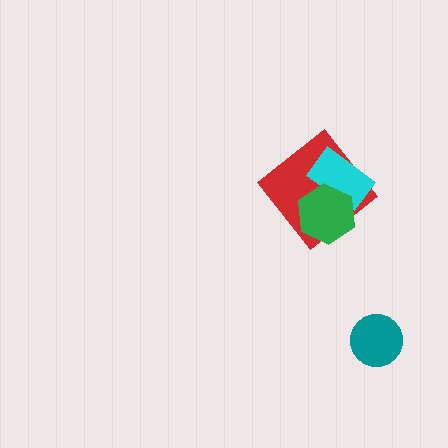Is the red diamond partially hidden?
Yes, it is partially covered by another shape.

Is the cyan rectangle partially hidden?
Yes, it is partially covered by another shape.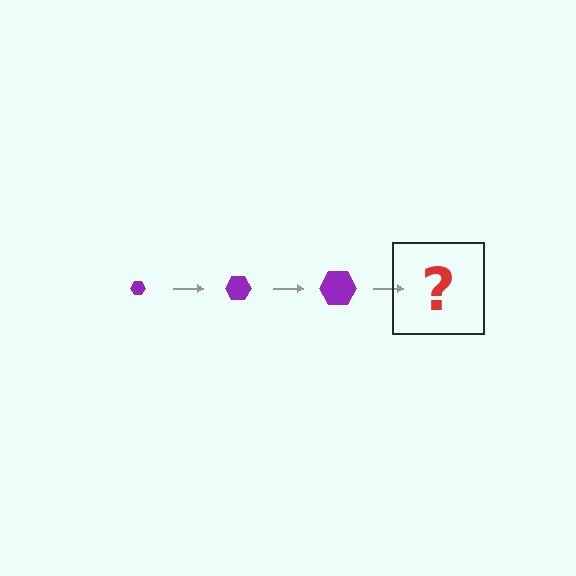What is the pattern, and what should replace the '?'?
The pattern is that the hexagon gets progressively larger each step. The '?' should be a purple hexagon, larger than the previous one.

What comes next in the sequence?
The next element should be a purple hexagon, larger than the previous one.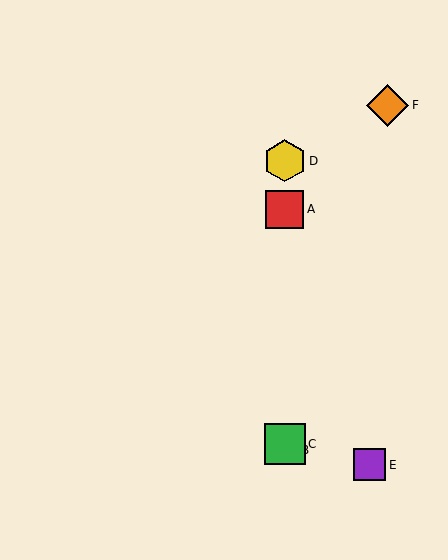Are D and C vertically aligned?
Yes, both are at x≈285.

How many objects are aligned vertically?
4 objects (A, B, C, D) are aligned vertically.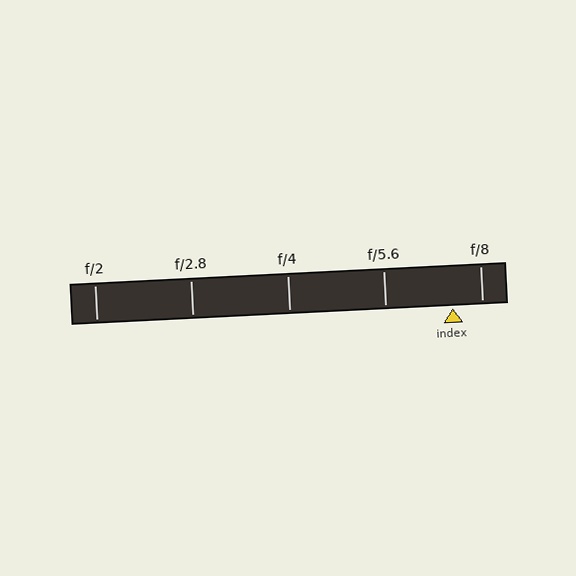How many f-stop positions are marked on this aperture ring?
There are 5 f-stop positions marked.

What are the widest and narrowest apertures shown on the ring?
The widest aperture shown is f/2 and the narrowest is f/8.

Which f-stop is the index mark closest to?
The index mark is closest to f/8.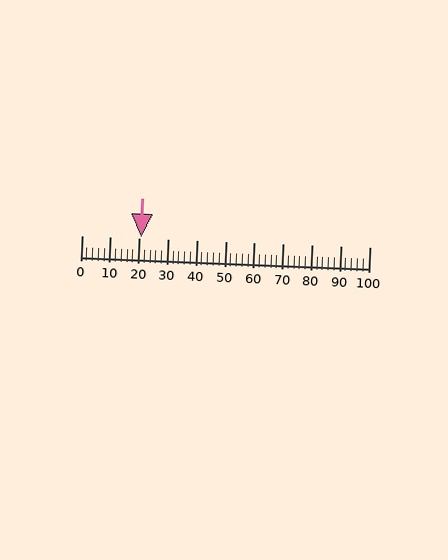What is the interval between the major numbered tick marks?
The major tick marks are spaced 10 units apart.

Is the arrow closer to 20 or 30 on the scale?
The arrow is closer to 20.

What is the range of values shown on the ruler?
The ruler shows values from 0 to 100.